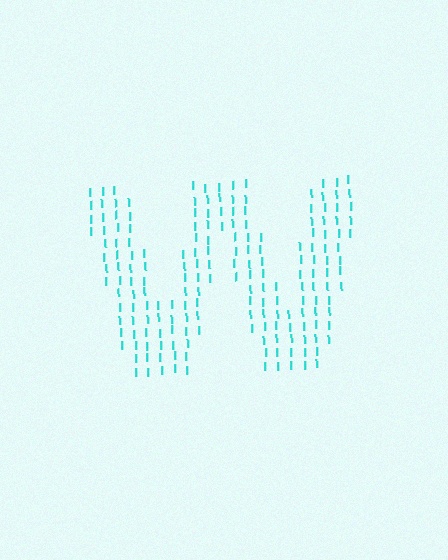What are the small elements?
The small elements are letter I's.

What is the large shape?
The large shape is the letter W.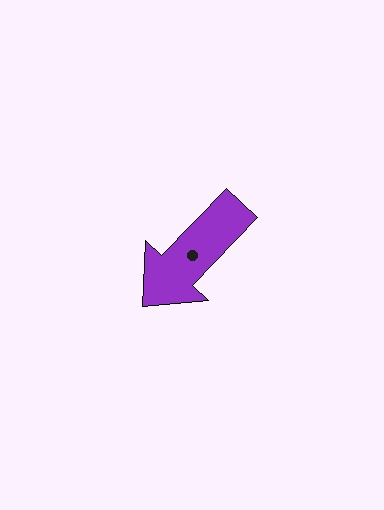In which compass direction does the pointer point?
Southwest.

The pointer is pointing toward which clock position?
Roughly 7 o'clock.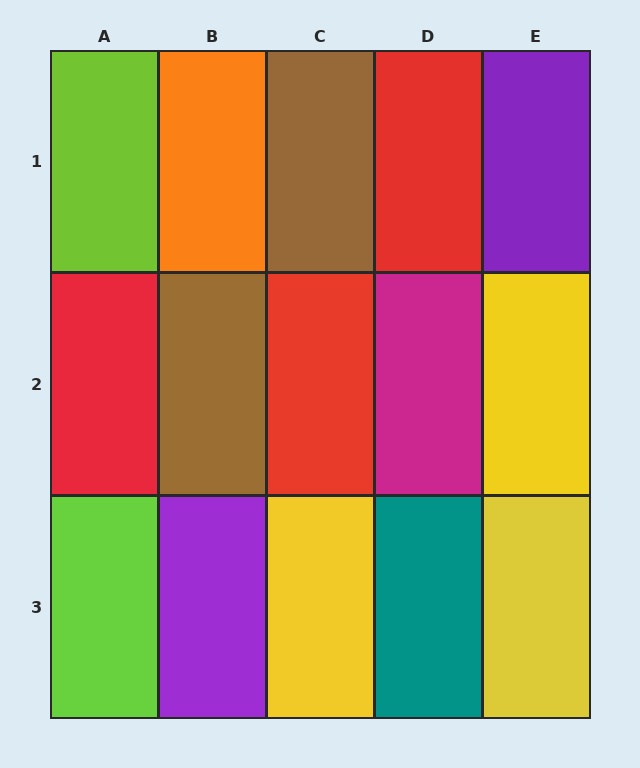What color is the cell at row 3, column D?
Teal.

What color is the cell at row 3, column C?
Yellow.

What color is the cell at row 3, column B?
Purple.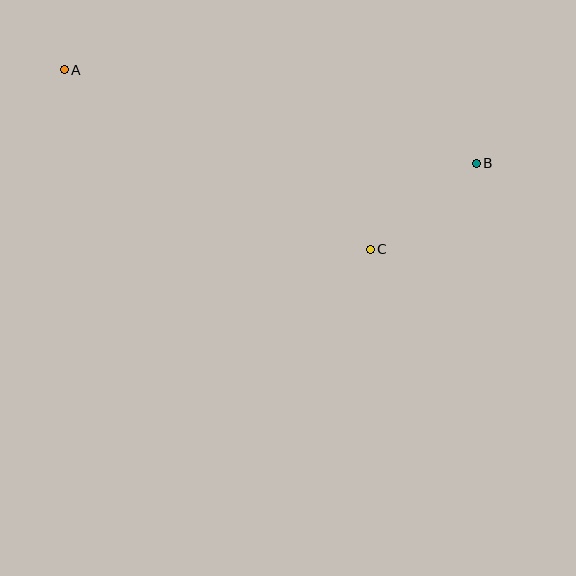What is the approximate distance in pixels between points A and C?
The distance between A and C is approximately 354 pixels.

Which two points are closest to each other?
Points B and C are closest to each other.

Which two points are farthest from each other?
Points A and B are farthest from each other.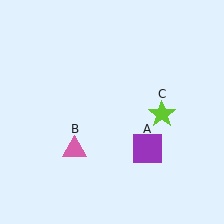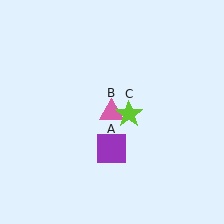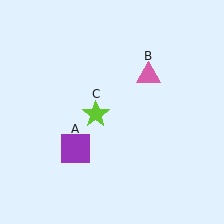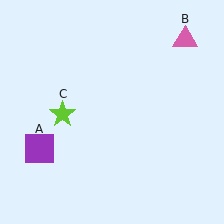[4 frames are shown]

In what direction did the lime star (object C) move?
The lime star (object C) moved left.